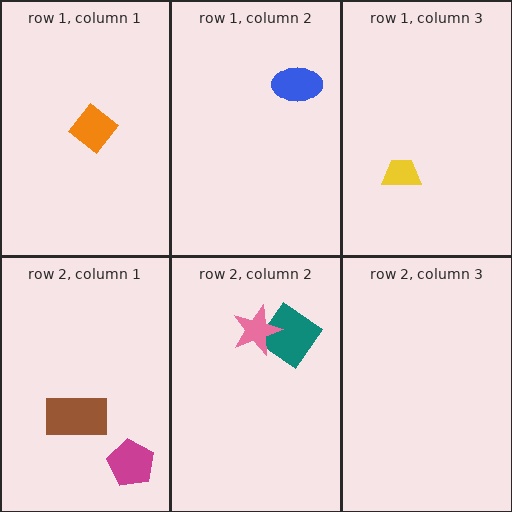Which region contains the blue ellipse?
The row 1, column 2 region.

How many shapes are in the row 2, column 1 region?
2.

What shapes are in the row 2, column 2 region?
The teal diamond, the pink star.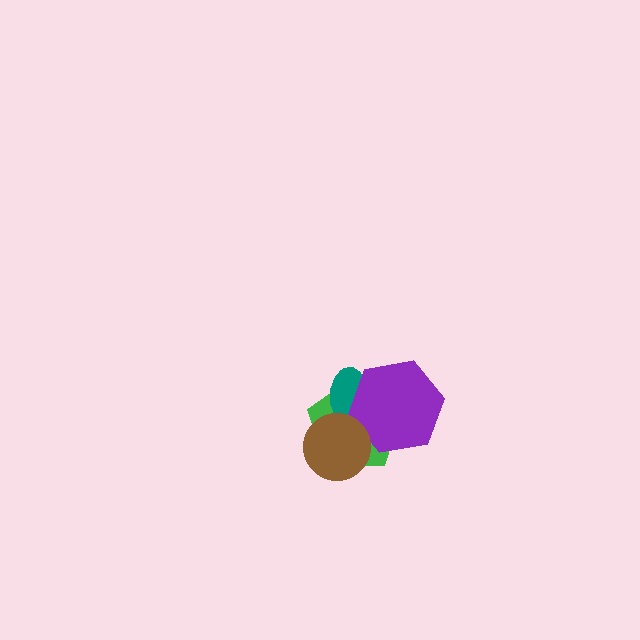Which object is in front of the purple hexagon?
The brown circle is in front of the purple hexagon.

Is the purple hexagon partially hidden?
Yes, it is partially covered by another shape.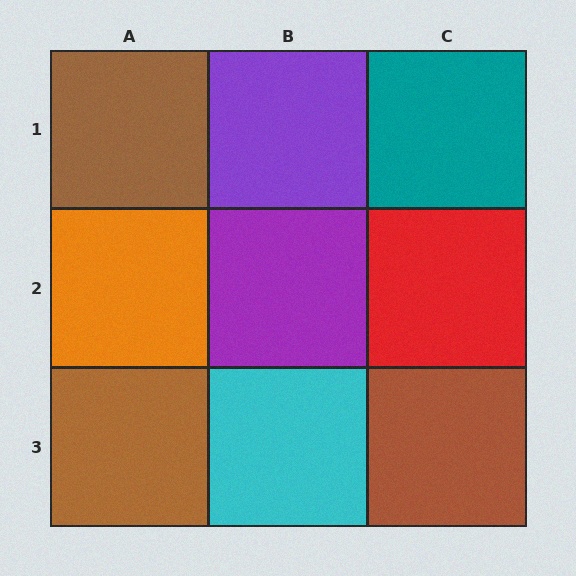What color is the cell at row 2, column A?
Orange.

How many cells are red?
1 cell is red.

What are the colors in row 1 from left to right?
Brown, purple, teal.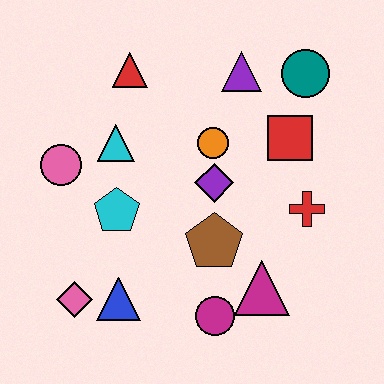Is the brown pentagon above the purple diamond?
No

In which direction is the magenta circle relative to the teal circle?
The magenta circle is below the teal circle.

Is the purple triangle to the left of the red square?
Yes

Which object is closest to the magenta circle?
The magenta triangle is closest to the magenta circle.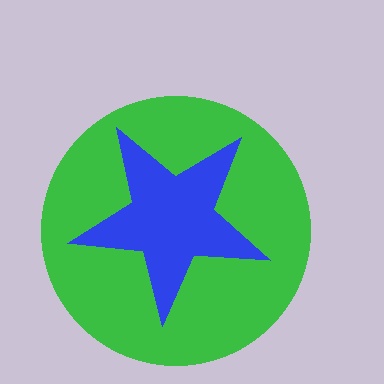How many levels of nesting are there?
2.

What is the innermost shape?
The blue star.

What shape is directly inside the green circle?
The blue star.